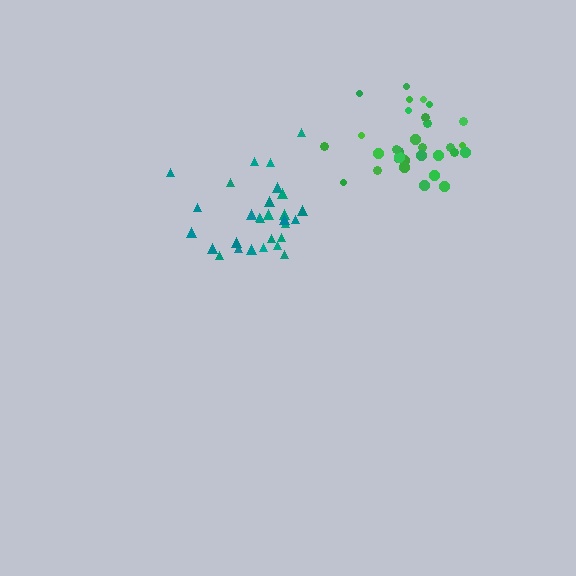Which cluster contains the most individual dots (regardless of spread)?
Green (32).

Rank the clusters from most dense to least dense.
green, teal.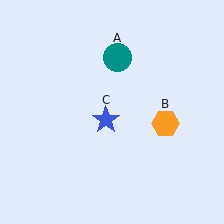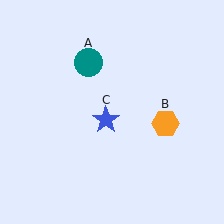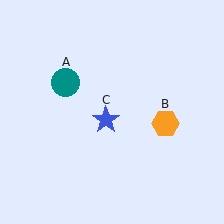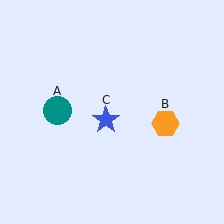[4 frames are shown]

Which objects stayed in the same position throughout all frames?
Orange hexagon (object B) and blue star (object C) remained stationary.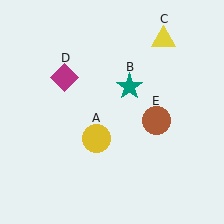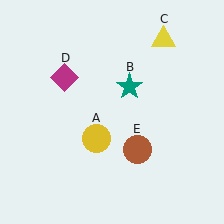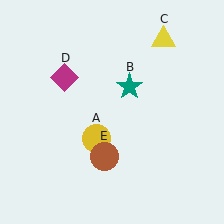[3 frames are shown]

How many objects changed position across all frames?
1 object changed position: brown circle (object E).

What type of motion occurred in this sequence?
The brown circle (object E) rotated clockwise around the center of the scene.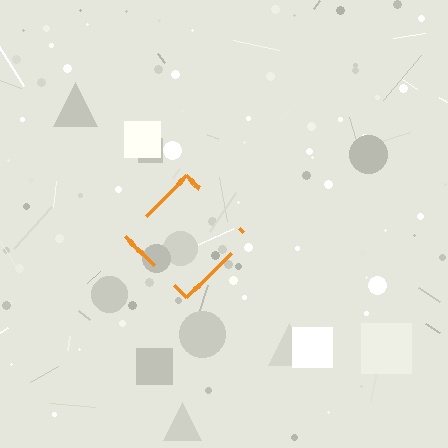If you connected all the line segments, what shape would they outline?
They would outline a diamond.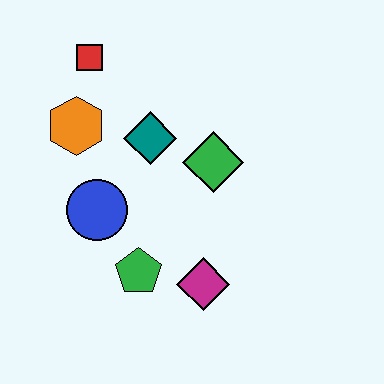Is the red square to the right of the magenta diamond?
No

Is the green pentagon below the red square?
Yes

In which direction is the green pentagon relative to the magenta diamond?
The green pentagon is to the left of the magenta diamond.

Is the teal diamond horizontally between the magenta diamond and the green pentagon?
Yes